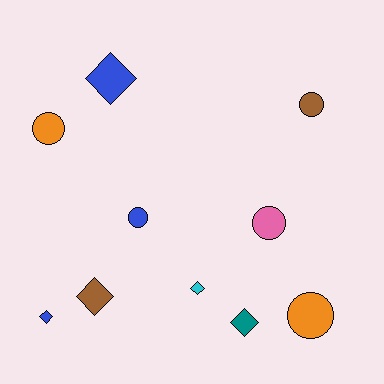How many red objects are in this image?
There are no red objects.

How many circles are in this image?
There are 5 circles.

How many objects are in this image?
There are 10 objects.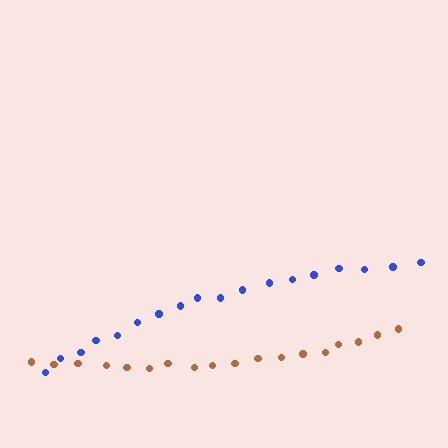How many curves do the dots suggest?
There are 2 distinct paths.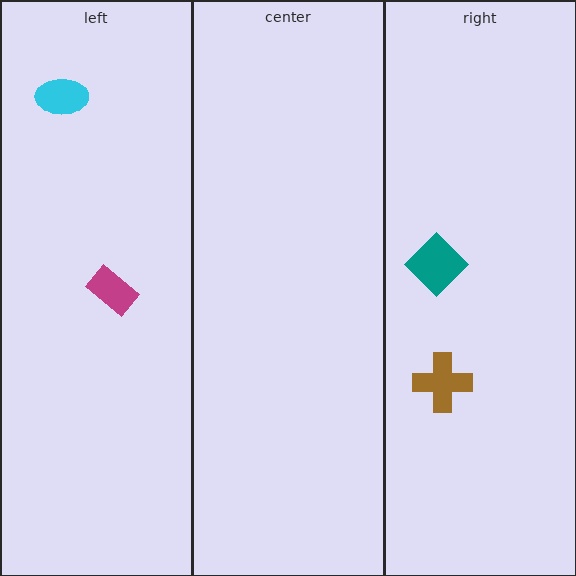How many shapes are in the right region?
2.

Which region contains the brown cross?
The right region.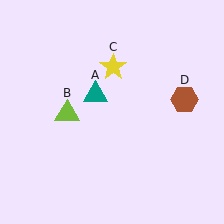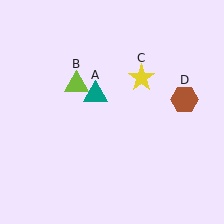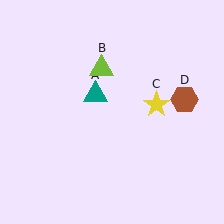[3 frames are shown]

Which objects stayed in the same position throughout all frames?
Teal triangle (object A) and brown hexagon (object D) remained stationary.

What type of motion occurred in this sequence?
The lime triangle (object B), yellow star (object C) rotated clockwise around the center of the scene.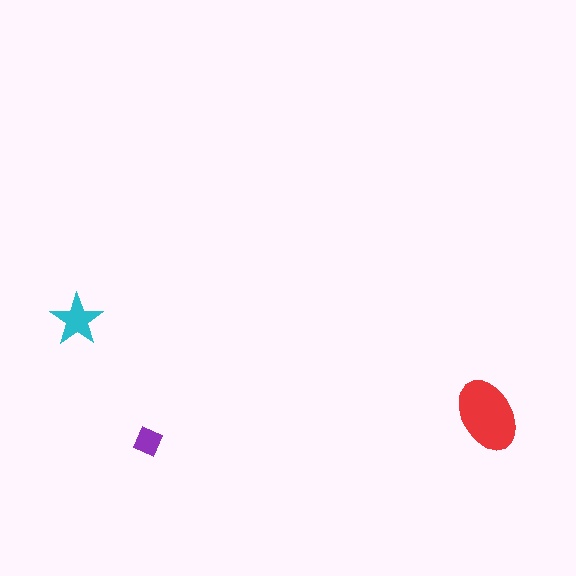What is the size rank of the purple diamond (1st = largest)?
3rd.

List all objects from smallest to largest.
The purple diamond, the cyan star, the red ellipse.